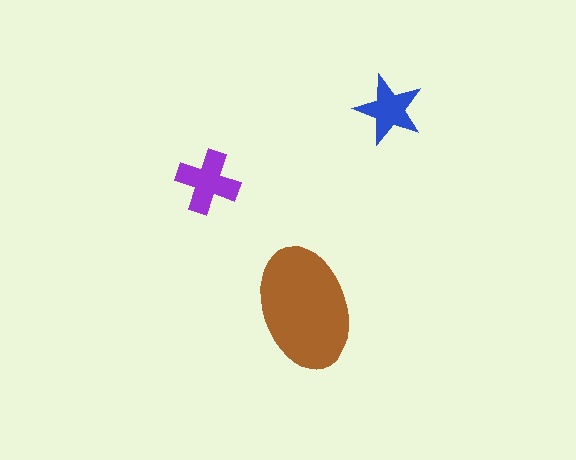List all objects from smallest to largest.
The blue star, the purple cross, the brown ellipse.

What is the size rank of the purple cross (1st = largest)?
2nd.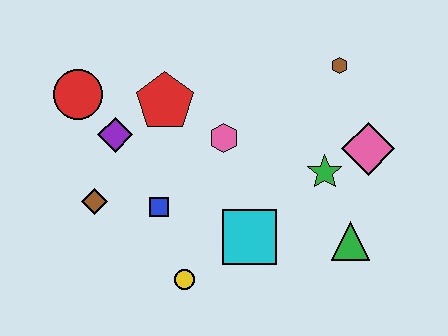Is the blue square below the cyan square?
No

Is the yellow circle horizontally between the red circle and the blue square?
No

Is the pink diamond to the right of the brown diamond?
Yes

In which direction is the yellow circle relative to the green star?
The yellow circle is to the left of the green star.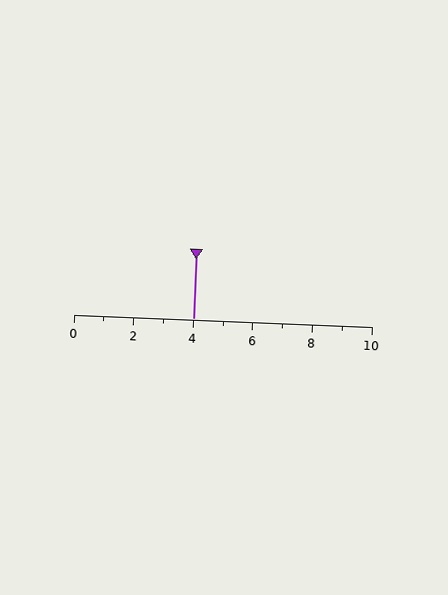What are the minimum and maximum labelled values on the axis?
The axis runs from 0 to 10.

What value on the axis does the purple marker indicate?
The marker indicates approximately 4.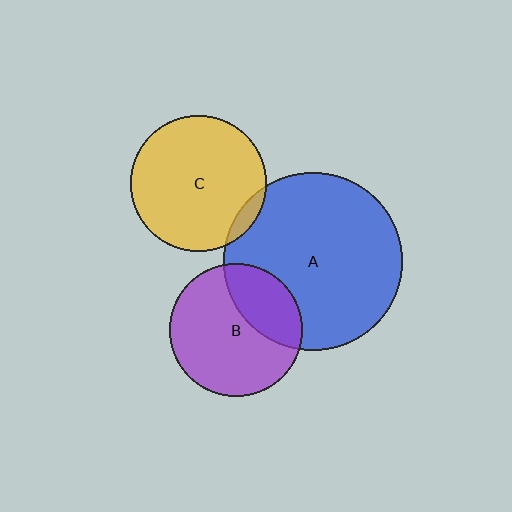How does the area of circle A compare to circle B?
Approximately 1.8 times.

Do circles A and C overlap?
Yes.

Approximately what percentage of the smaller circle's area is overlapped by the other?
Approximately 5%.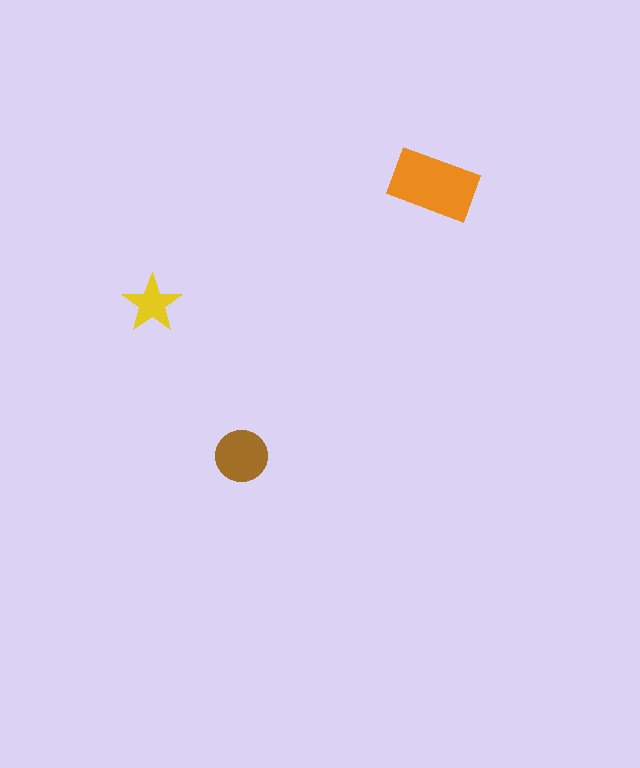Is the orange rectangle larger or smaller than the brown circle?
Larger.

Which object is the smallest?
The yellow star.